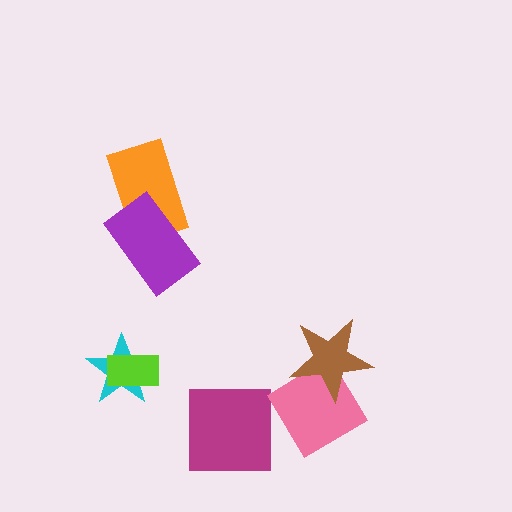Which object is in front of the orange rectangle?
The purple rectangle is in front of the orange rectangle.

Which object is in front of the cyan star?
The lime rectangle is in front of the cyan star.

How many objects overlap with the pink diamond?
1 object overlaps with the pink diamond.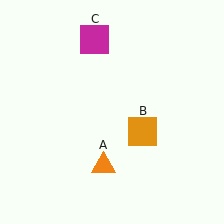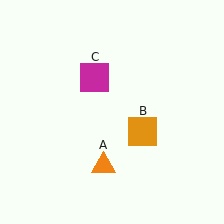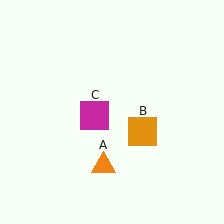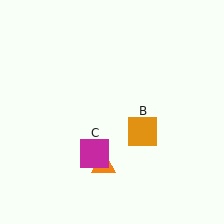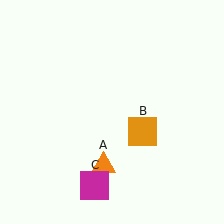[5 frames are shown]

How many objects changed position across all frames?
1 object changed position: magenta square (object C).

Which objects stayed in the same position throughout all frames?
Orange triangle (object A) and orange square (object B) remained stationary.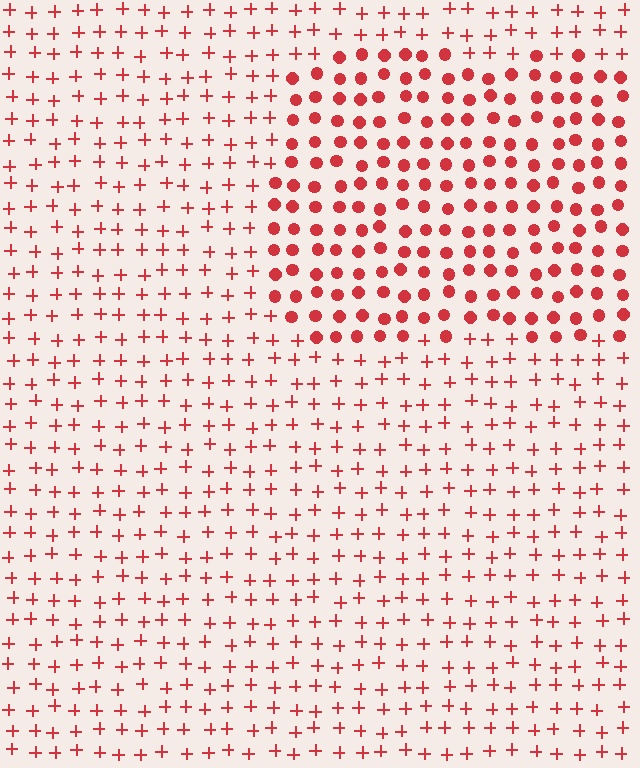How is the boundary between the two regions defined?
The boundary is defined by a change in element shape: circles inside vs. plus signs outside. All elements share the same color and spacing.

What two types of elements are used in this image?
The image uses circles inside the rectangle region and plus signs outside it.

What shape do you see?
I see a rectangle.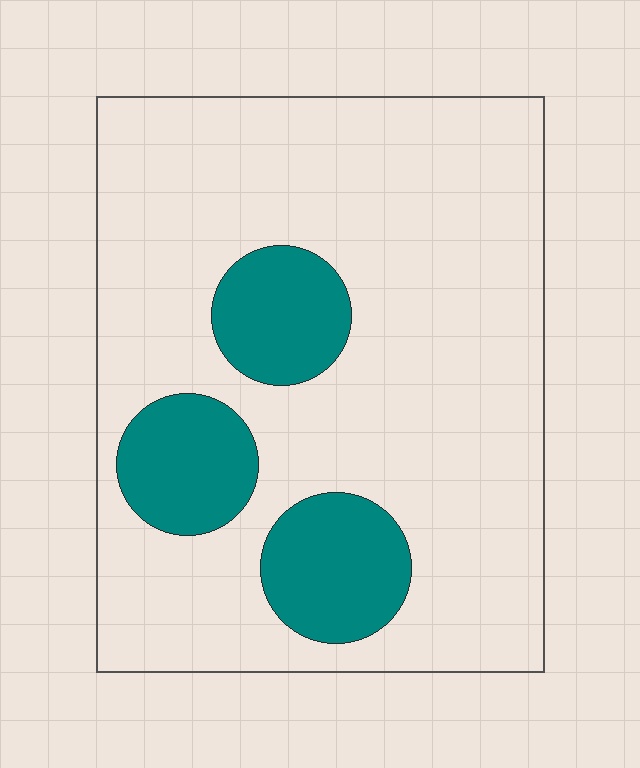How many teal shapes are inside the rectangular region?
3.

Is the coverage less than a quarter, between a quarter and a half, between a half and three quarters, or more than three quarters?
Less than a quarter.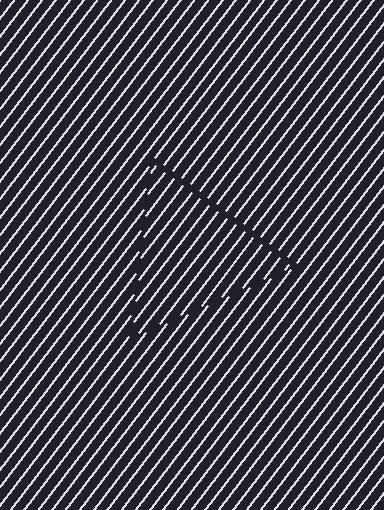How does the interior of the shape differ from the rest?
The interior of the shape contains the same grating, shifted by half a period — the contour is defined by the phase discontinuity where line-ends from the inner and outer gratings abut.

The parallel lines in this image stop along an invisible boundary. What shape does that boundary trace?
An illusory triangle. The interior of the shape contains the same grating, shifted by half a period — the contour is defined by the phase discontinuity where line-ends from the inner and outer gratings abut.